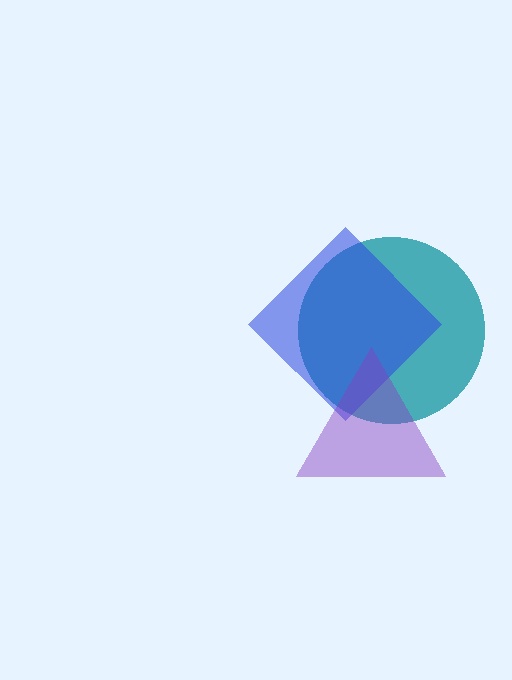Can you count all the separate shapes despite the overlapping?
Yes, there are 3 separate shapes.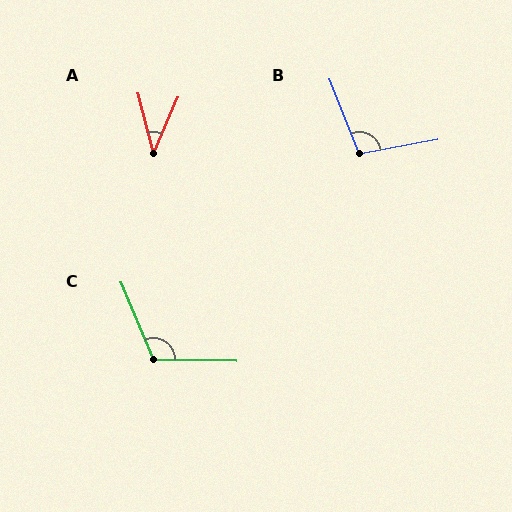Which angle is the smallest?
A, at approximately 38 degrees.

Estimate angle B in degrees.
Approximately 101 degrees.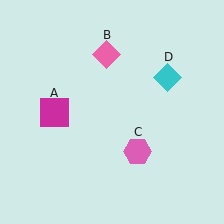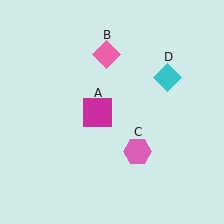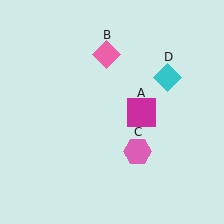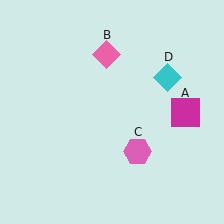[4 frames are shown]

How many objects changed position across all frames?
1 object changed position: magenta square (object A).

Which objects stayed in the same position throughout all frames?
Pink diamond (object B) and pink hexagon (object C) and cyan diamond (object D) remained stationary.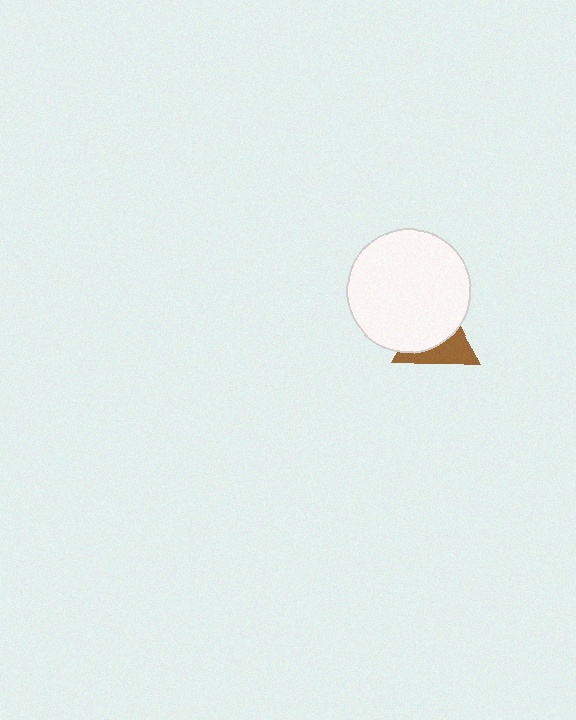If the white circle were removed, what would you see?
You would see the complete brown triangle.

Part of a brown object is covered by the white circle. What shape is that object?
It is a triangle.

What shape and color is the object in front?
The object in front is a white circle.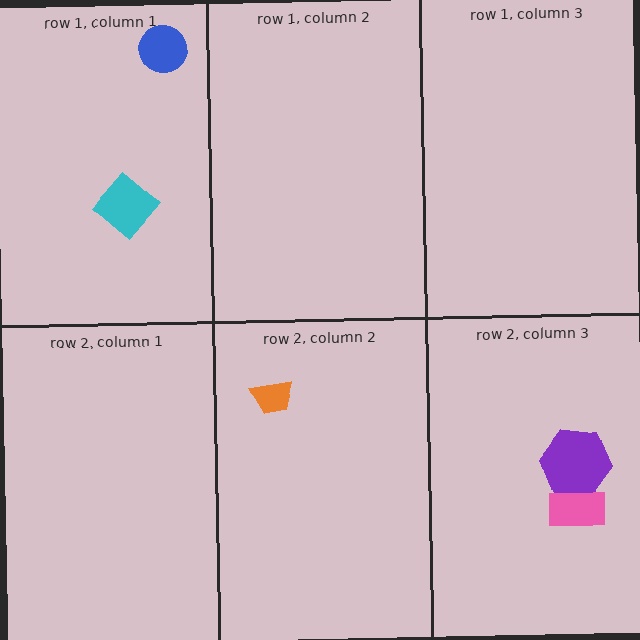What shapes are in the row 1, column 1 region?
The cyan diamond, the blue circle.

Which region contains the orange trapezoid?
The row 2, column 2 region.